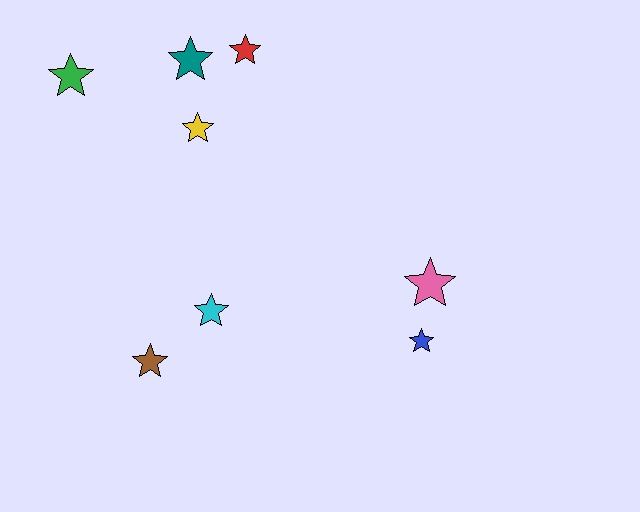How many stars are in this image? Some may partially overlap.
There are 8 stars.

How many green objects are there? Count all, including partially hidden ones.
There is 1 green object.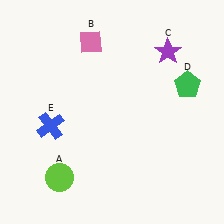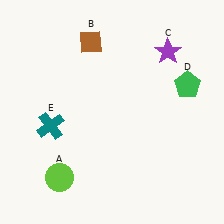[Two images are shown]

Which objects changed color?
B changed from pink to brown. E changed from blue to teal.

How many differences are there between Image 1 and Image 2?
There are 2 differences between the two images.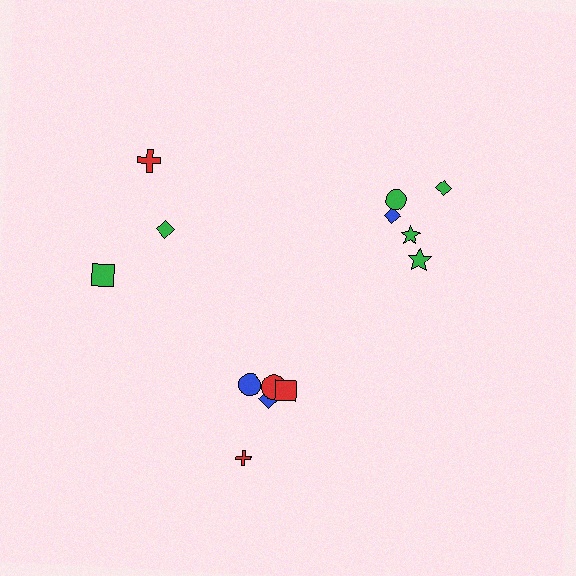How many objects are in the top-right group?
There are 5 objects.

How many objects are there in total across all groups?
There are 13 objects.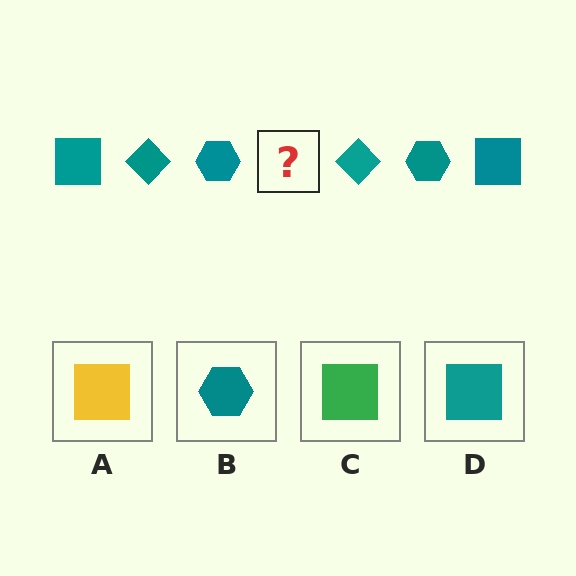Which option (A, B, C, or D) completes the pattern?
D.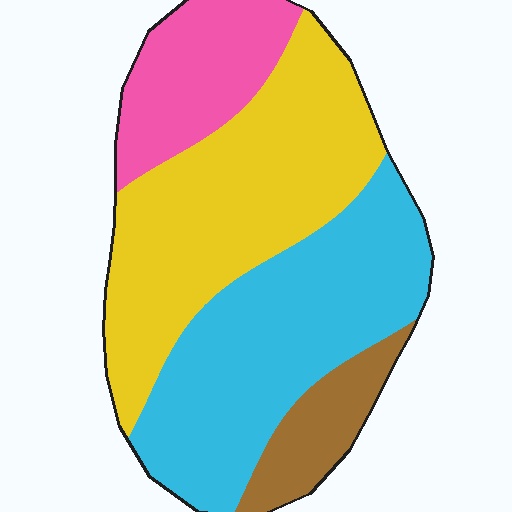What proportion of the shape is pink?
Pink takes up less than a sixth of the shape.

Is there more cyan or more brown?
Cyan.